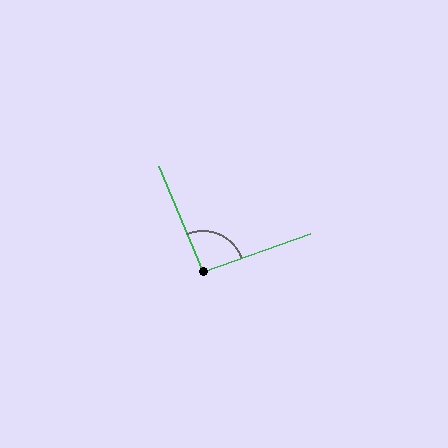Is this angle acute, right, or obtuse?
It is approximately a right angle.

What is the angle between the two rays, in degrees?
Approximately 93 degrees.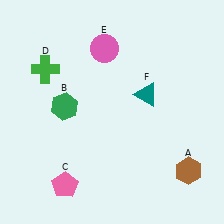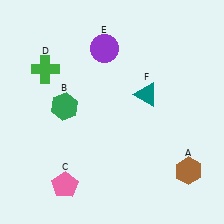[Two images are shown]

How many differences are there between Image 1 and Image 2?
There is 1 difference between the two images.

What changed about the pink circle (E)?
In Image 1, E is pink. In Image 2, it changed to purple.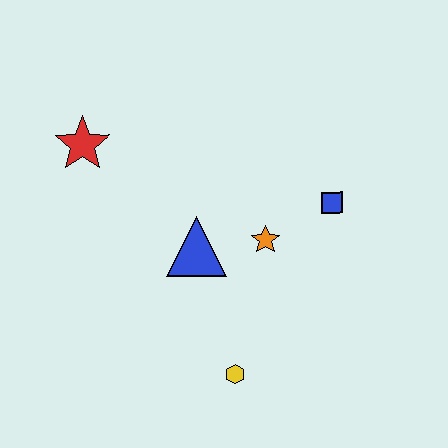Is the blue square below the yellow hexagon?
No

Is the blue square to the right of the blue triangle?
Yes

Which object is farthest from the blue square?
The red star is farthest from the blue square.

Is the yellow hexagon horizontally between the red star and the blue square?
Yes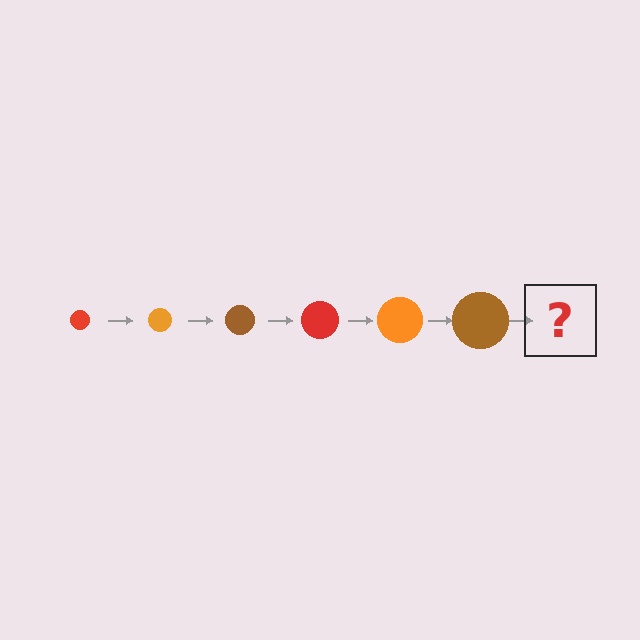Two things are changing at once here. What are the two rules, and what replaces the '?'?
The two rules are that the circle grows larger each step and the color cycles through red, orange, and brown. The '?' should be a red circle, larger than the previous one.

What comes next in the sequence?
The next element should be a red circle, larger than the previous one.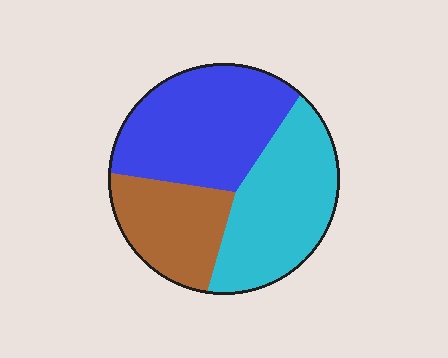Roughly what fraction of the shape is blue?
Blue takes up between a quarter and a half of the shape.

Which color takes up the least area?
Brown, at roughly 25%.